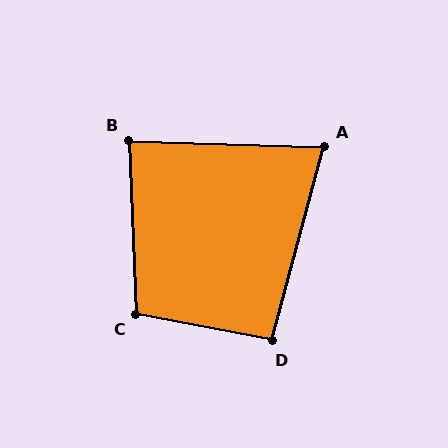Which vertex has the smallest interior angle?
A, at approximately 77 degrees.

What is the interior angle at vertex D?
Approximately 94 degrees (approximately right).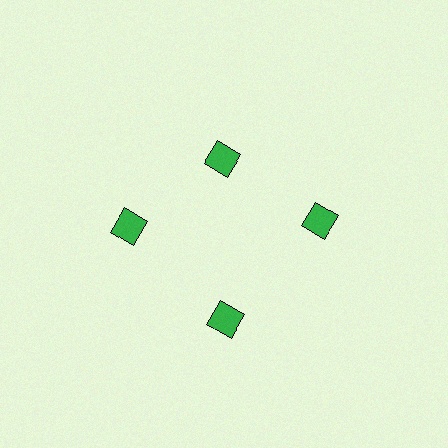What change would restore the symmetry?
The symmetry would be restored by moving it outward, back onto the ring so that all 4 diamonds sit at equal angles and equal distance from the center.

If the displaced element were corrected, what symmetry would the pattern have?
It would have 4-fold rotational symmetry — the pattern would map onto itself every 90 degrees.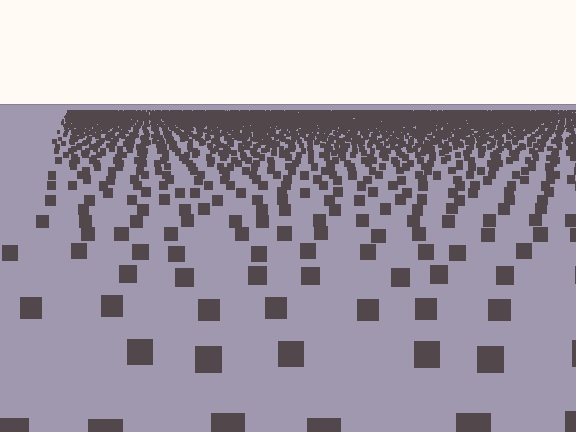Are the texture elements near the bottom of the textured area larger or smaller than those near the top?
Larger. Near the bottom, elements are closer to the viewer and appear at a bigger on-screen size.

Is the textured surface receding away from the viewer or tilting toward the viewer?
The surface is receding away from the viewer. Texture elements get smaller and denser toward the top.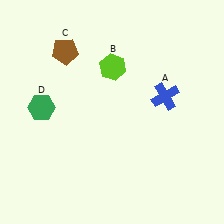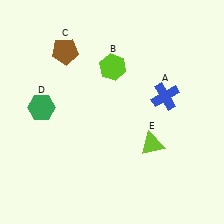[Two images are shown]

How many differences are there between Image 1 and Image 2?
There is 1 difference between the two images.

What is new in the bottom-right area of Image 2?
A lime triangle (E) was added in the bottom-right area of Image 2.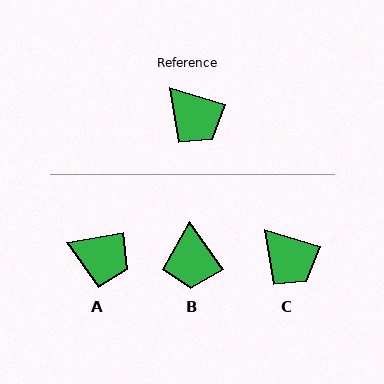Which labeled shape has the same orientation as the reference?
C.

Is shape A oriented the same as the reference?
No, it is off by about 26 degrees.